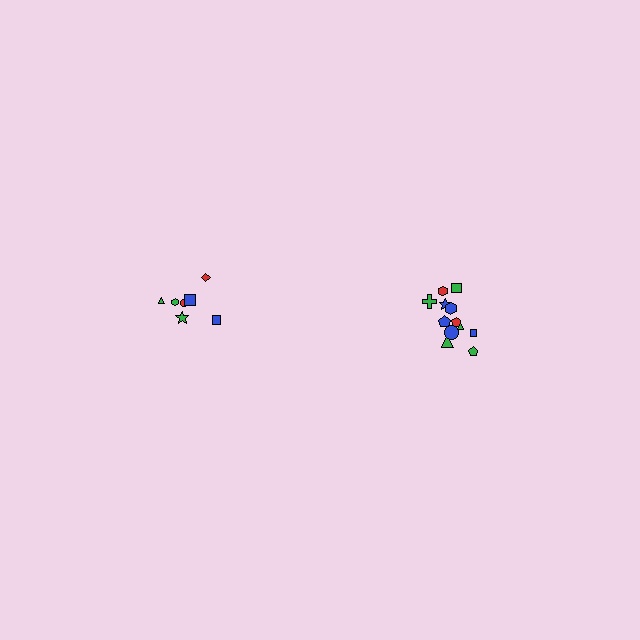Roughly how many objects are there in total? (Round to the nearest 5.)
Roughly 20 objects in total.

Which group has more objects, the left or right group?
The right group.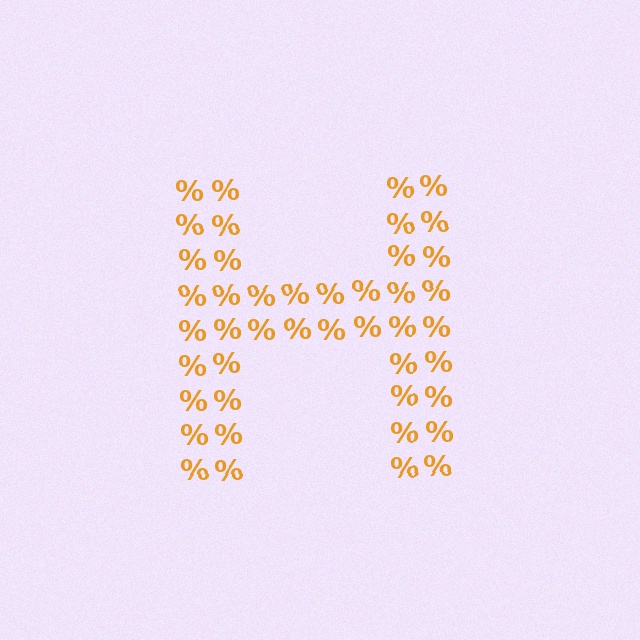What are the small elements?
The small elements are percent signs.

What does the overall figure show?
The overall figure shows the letter H.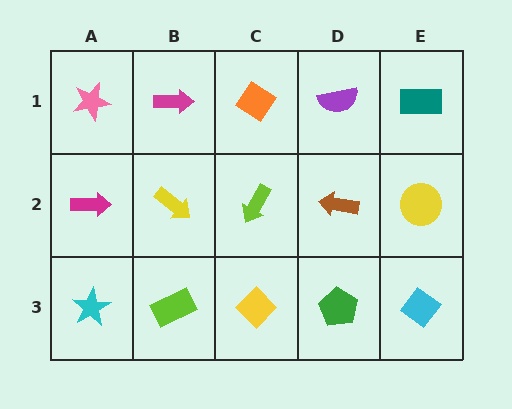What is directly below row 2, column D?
A green pentagon.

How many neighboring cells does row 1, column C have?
3.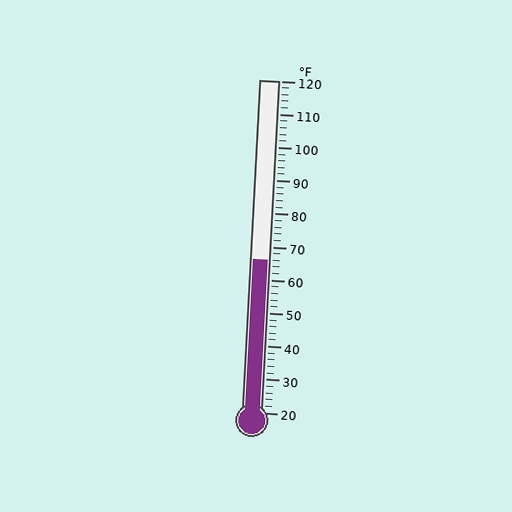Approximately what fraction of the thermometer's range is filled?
The thermometer is filled to approximately 45% of its range.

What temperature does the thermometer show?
The thermometer shows approximately 66°F.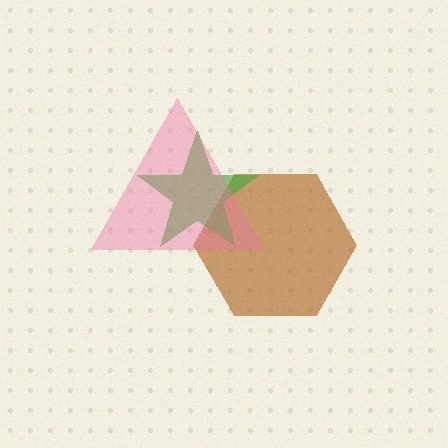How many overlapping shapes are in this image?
There are 3 overlapping shapes in the image.